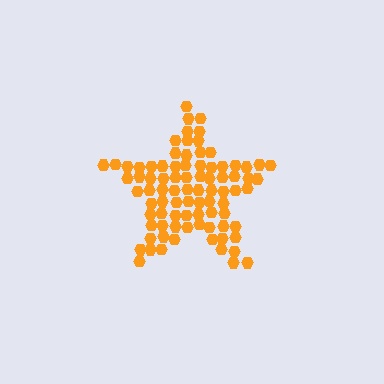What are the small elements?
The small elements are hexagons.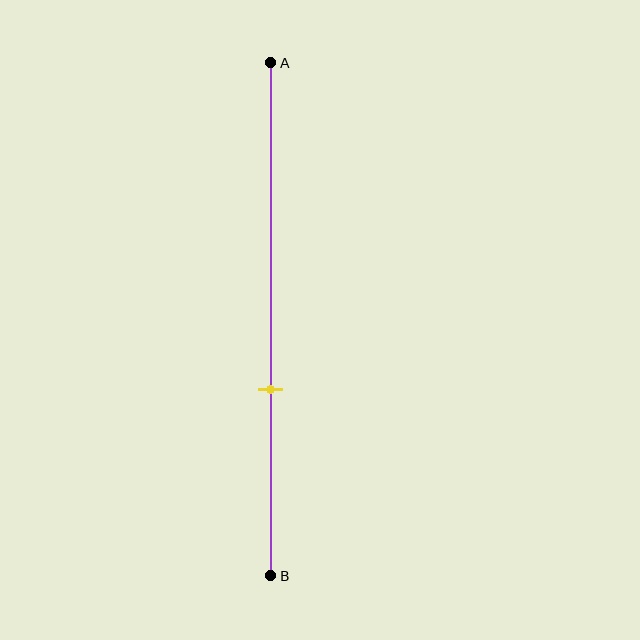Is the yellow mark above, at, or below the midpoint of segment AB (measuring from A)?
The yellow mark is below the midpoint of segment AB.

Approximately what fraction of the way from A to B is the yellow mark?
The yellow mark is approximately 65% of the way from A to B.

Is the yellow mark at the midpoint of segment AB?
No, the mark is at about 65% from A, not at the 50% midpoint.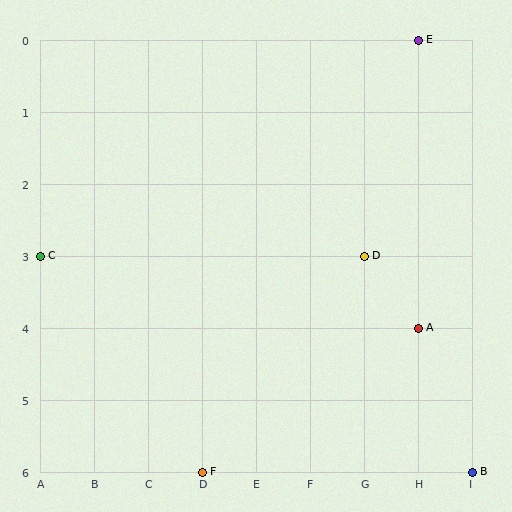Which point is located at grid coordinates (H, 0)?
Point E is at (H, 0).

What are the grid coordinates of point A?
Point A is at grid coordinates (H, 4).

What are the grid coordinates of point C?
Point C is at grid coordinates (A, 3).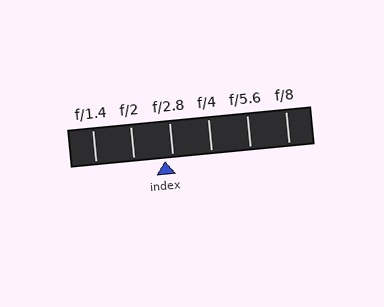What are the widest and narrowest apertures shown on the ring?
The widest aperture shown is f/1.4 and the narrowest is f/8.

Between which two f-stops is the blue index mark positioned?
The index mark is between f/2 and f/2.8.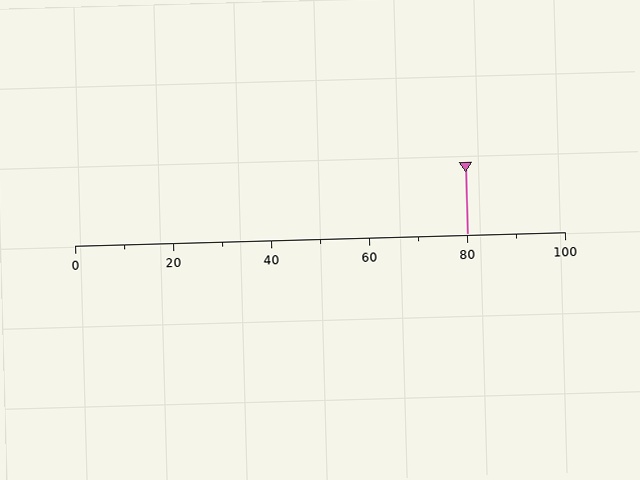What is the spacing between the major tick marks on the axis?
The major ticks are spaced 20 apart.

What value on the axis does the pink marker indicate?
The marker indicates approximately 80.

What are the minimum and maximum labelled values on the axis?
The axis runs from 0 to 100.